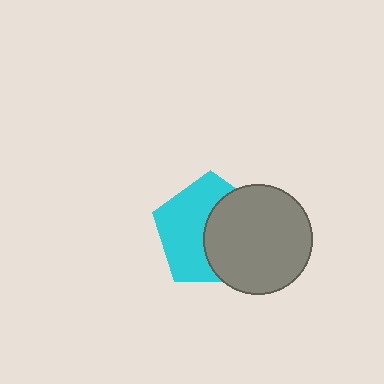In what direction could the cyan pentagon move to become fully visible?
The cyan pentagon could move left. That would shift it out from behind the gray circle entirely.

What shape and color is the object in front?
The object in front is a gray circle.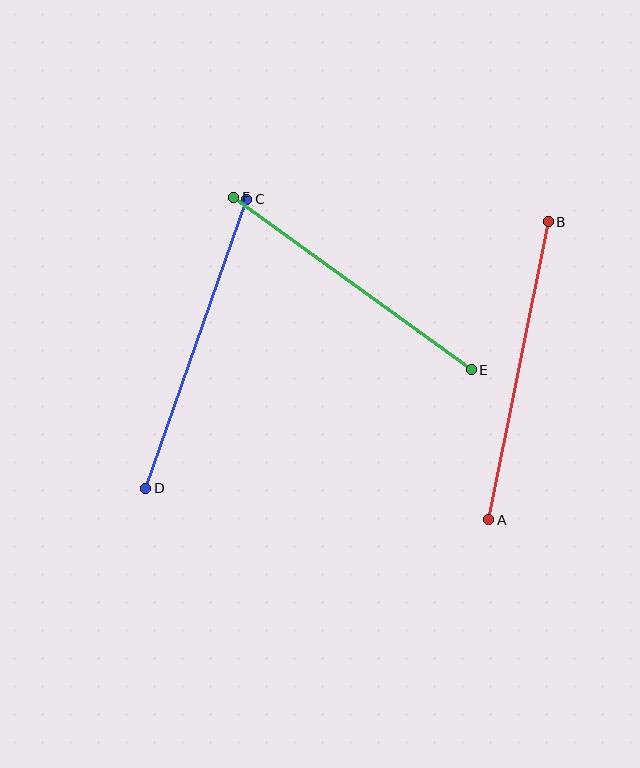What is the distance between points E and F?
The distance is approximately 294 pixels.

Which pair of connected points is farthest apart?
Points C and D are farthest apart.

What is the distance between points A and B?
The distance is approximately 304 pixels.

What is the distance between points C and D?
The distance is approximately 306 pixels.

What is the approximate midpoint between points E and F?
The midpoint is at approximately (352, 284) pixels.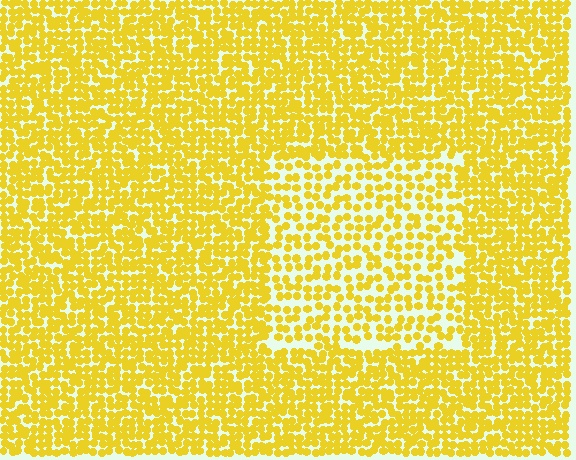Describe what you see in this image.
The image contains small yellow elements arranged at two different densities. A rectangle-shaped region is visible where the elements are less densely packed than the surrounding area.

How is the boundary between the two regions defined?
The boundary is defined by a change in element density (approximately 1.8x ratio). All elements are the same color, size, and shape.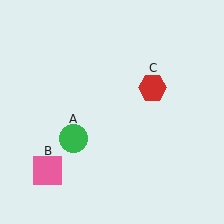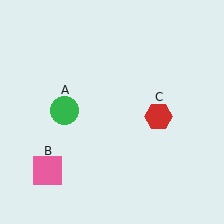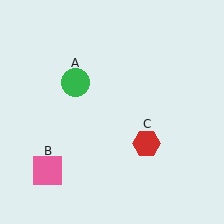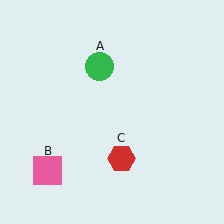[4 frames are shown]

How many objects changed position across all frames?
2 objects changed position: green circle (object A), red hexagon (object C).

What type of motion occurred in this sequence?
The green circle (object A), red hexagon (object C) rotated clockwise around the center of the scene.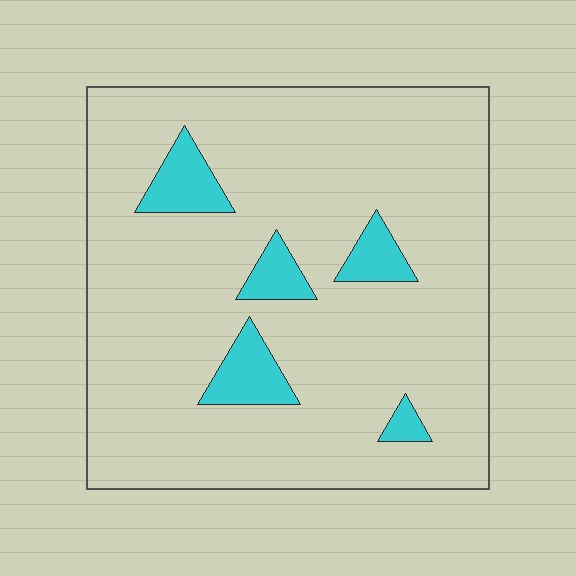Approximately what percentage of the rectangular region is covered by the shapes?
Approximately 10%.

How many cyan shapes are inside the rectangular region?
5.